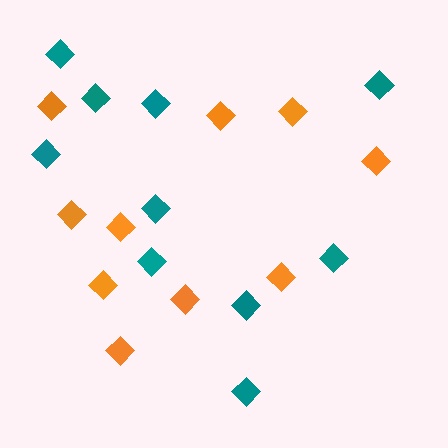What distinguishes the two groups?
There are 2 groups: one group of orange diamonds (10) and one group of teal diamonds (10).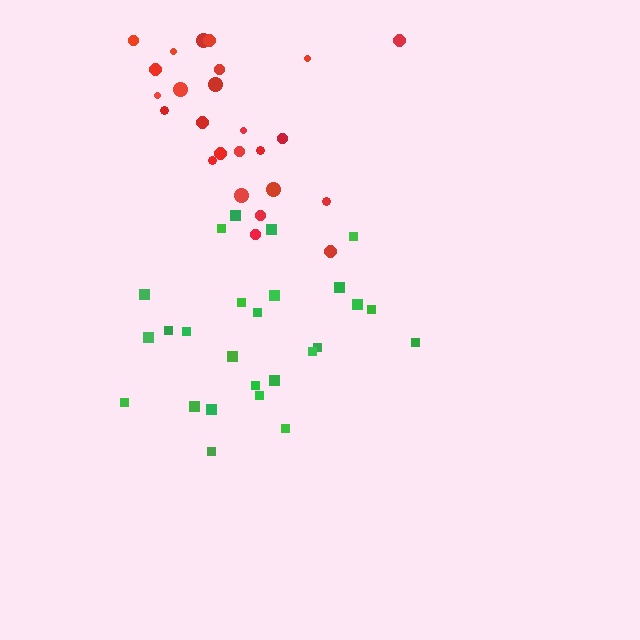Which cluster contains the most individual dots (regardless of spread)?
Green (26).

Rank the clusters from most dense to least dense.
green, red.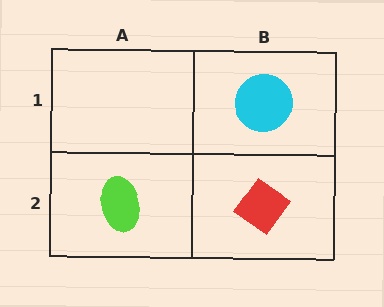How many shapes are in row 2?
2 shapes.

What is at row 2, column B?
A red diamond.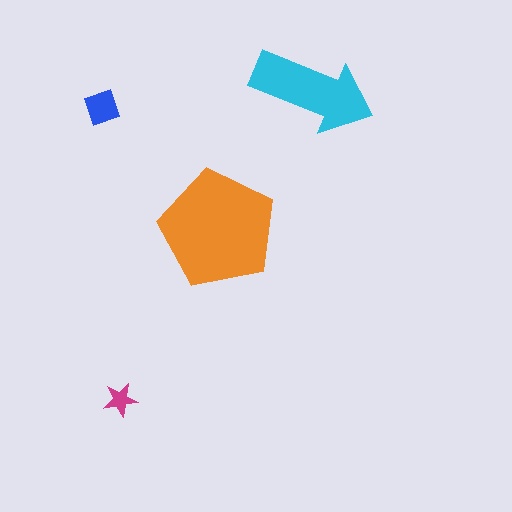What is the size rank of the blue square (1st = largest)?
3rd.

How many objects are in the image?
There are 4 objects in the image.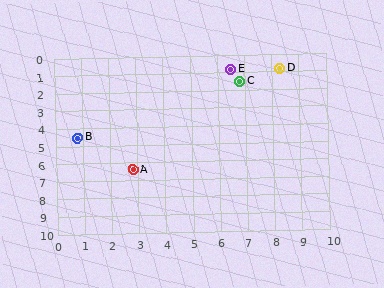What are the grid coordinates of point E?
Point E is at approximately (6.5, 0.8).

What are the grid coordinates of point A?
Point A is at approximately (2.8, 6.4).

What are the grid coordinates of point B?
Point B is at approximately (0.8, 4.5).